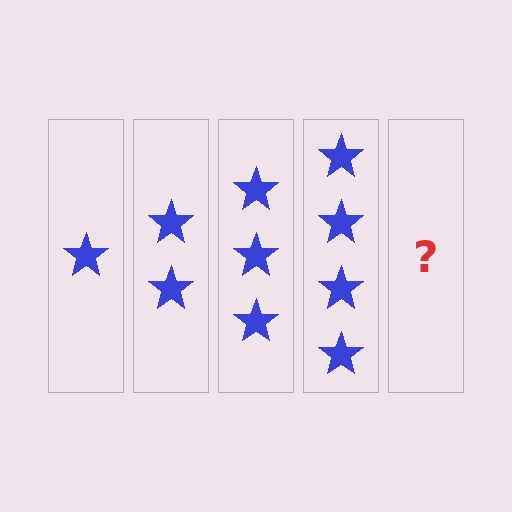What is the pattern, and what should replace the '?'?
The pattern is that each step adds one more star. The '?' should be 5 stars.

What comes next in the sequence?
The next element should be 5 stars.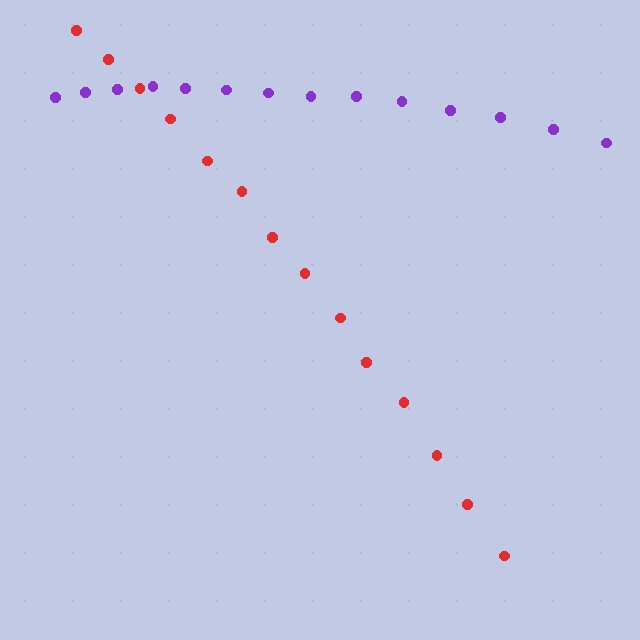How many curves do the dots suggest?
There are 2 distinct paths.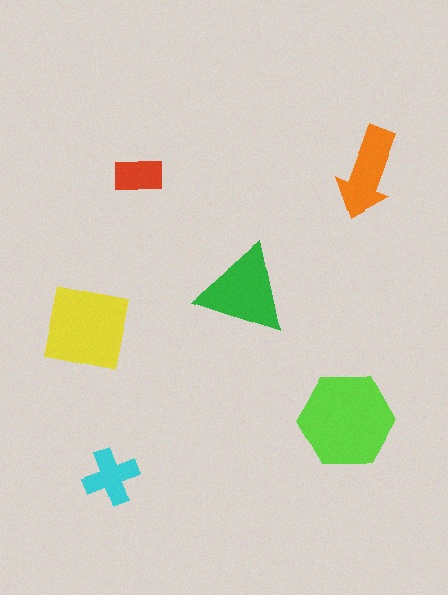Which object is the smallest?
The red rectangle.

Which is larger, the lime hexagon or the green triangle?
The lime hexagon.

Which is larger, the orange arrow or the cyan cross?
The orange arrow.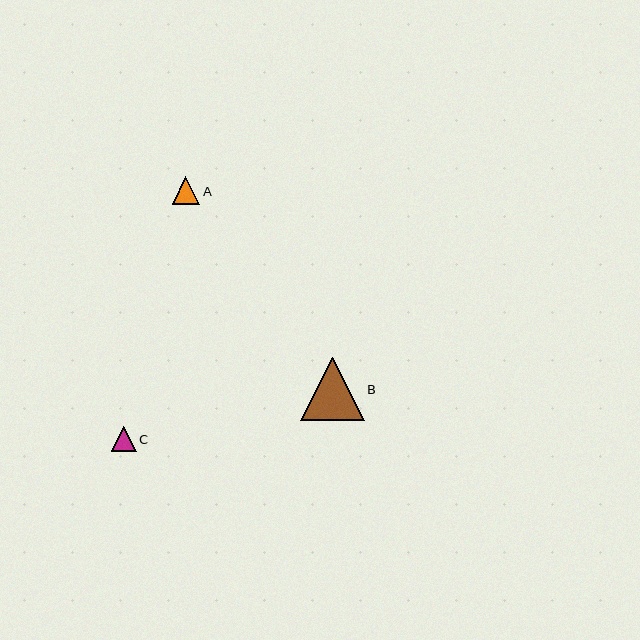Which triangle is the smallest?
Triangle C is the smallest with a size of approximately 25 pixels.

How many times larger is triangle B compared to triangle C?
Triangle B is approximately 2.5 times the size of triangle C.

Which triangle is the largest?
Triangle B is the largest with a size of approximately 63 pixels.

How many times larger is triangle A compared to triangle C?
Triangle A is approximately 1.1 times the size of triangle C.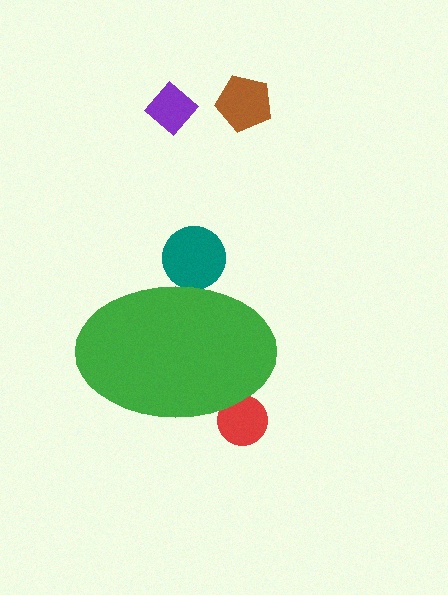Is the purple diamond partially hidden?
No, the purple diamond is fully visible.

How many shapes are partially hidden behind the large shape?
2 shapes are partially hidden.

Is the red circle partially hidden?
Yes, the red circle is partially hidden behind the green ellipse.